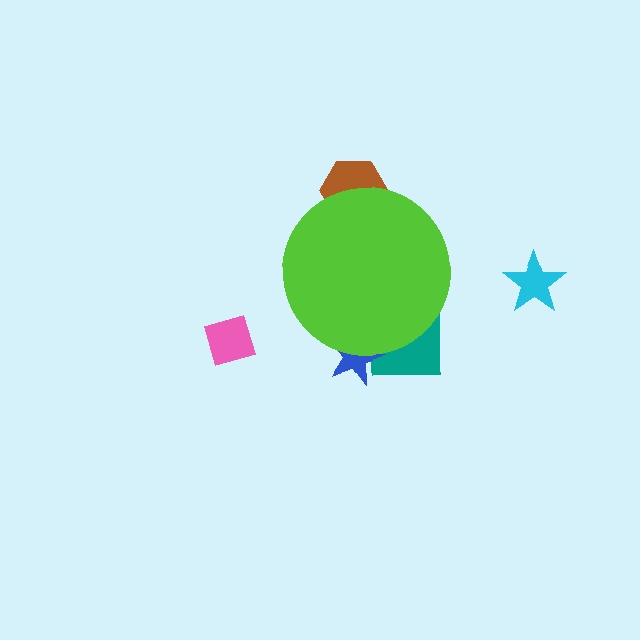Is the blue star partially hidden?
Yes, the blue star is partially hidden behind the lime circle.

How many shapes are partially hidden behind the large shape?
3 shapes are partially hidden.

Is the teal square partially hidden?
Yes, the teal square is partially hidden behind the lime circle.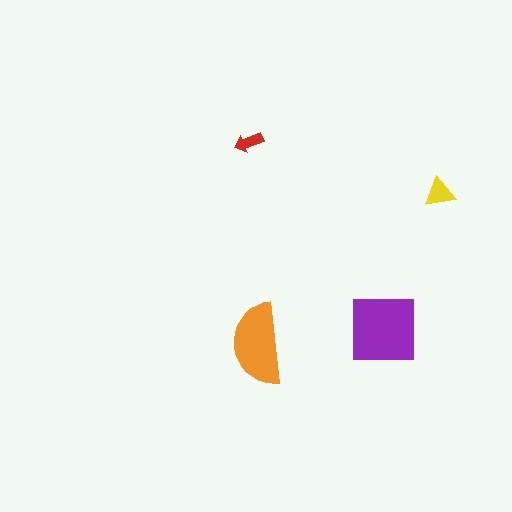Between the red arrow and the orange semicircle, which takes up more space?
The orange semicircle.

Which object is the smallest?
The red arrow.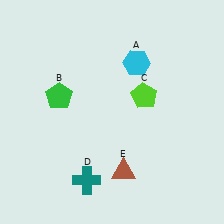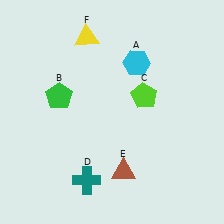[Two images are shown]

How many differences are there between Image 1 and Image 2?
There is 1 difference between the two images.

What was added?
A yellow triangle (F) was added in Image 2.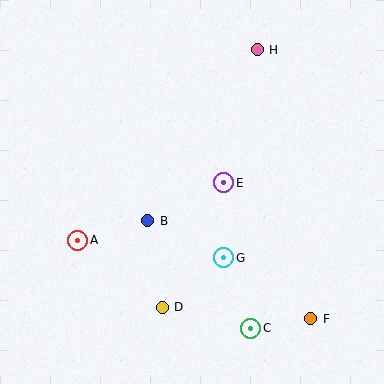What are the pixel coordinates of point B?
Point B is at (148, 221).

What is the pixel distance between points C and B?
The distance between C and B is 149 pixels.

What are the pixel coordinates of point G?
Point G is at (224, 258).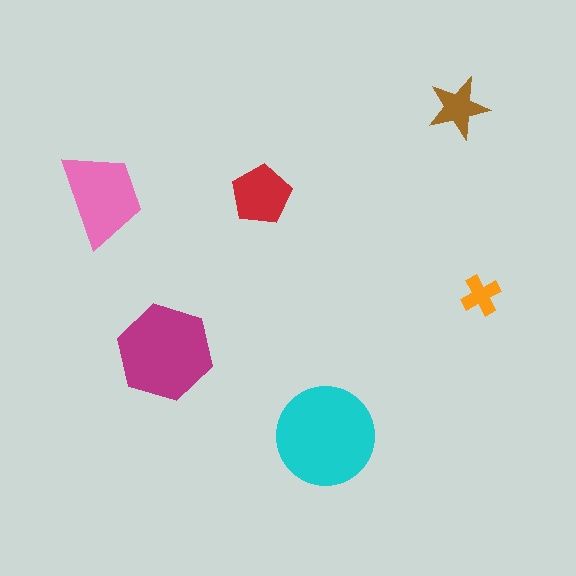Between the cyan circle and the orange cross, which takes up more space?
The cyan circle.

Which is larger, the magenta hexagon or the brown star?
The magenta hexagon.